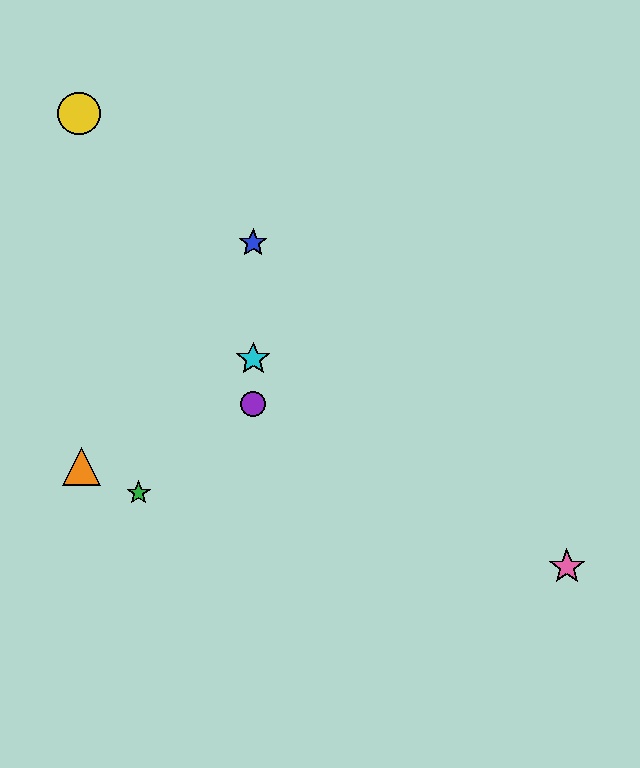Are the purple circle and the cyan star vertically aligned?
Yes, both are at x≈253.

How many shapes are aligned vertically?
4 shapes (the red star, the blue star, the purple circle, the cyan star) are aligned vertically.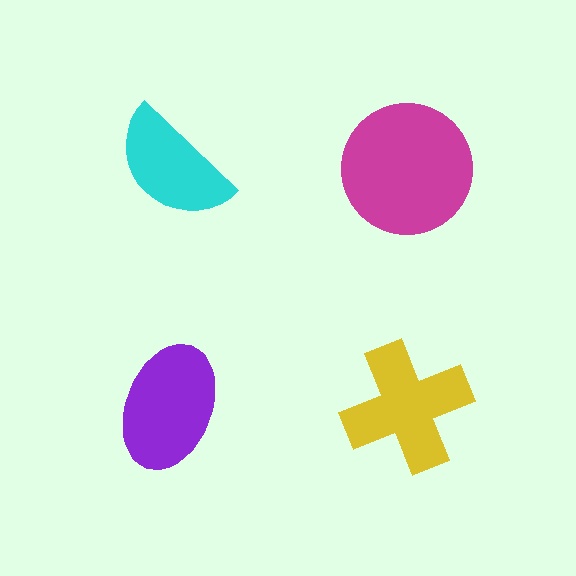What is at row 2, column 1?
A purple ellipse.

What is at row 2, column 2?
A yellow cross.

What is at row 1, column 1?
A cyan semicircle.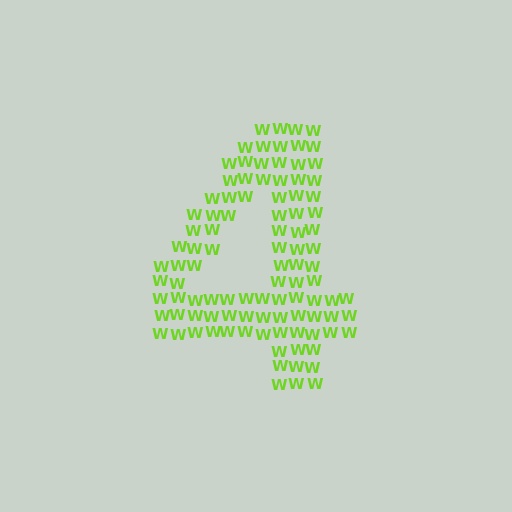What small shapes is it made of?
It is made of small letter W's.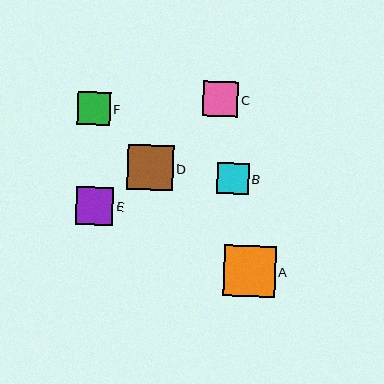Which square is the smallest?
Square B is the smallest with a size of approximately 32 pixels.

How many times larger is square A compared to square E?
Square A is approximately 1.4 times the size of square E.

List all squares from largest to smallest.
From largest to smallest: A, D, E, C, F, B.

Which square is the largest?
Square A is the largest with a size of approximately 51 pixels.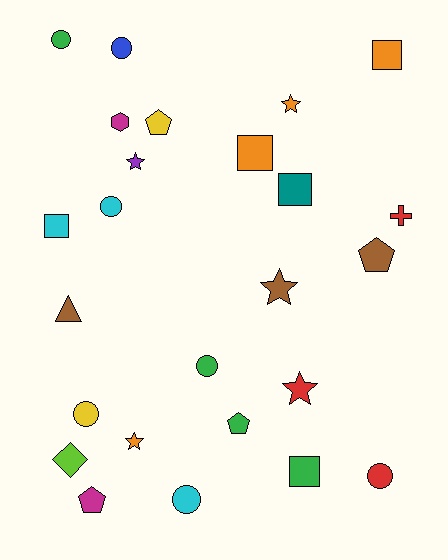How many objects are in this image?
There are 25 objects.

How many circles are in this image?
There are 7 circles.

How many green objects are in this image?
There are 4 green objects.